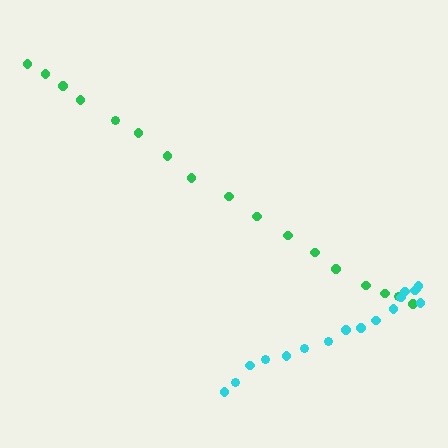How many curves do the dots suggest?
There are 2 distinct paths.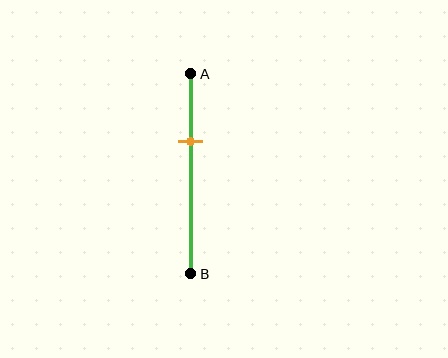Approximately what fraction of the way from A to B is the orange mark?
The orange mark is approximately 35% of the way from A to B.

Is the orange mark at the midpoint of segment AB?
No, the mark is at about 35% from A, not at the 50% midpoint.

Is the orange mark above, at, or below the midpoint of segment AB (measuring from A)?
The orange mark is above the midpoint of segment AB.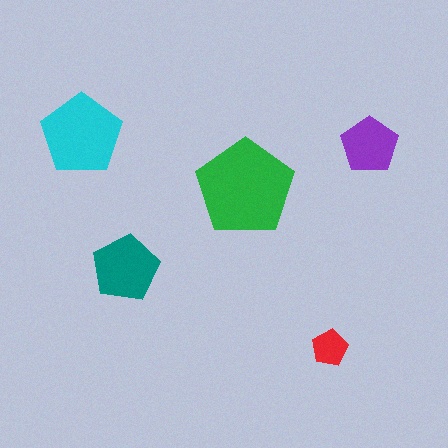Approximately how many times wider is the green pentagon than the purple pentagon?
About 1.5 times wider.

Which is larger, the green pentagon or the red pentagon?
The green one.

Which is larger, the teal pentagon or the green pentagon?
The green one.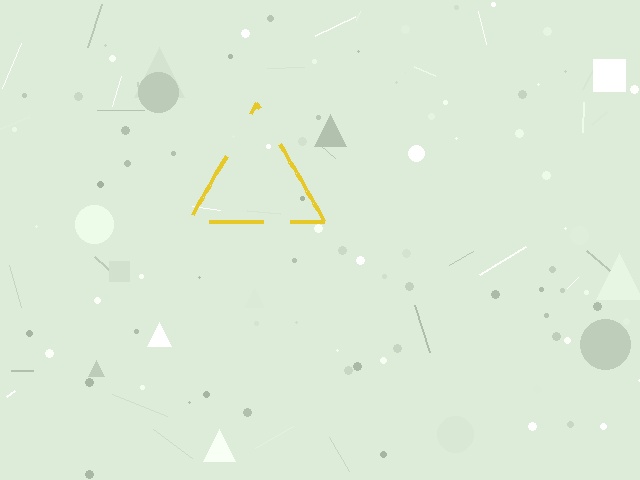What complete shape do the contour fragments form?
The contour fragments form a triangle.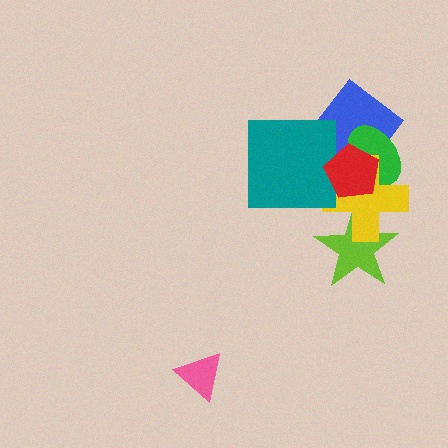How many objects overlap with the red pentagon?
4 objects overlap with the red pentagon.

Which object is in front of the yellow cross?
The red pentagon is in front of the yellow cross.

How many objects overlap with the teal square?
2 objects overlap with the teal square.